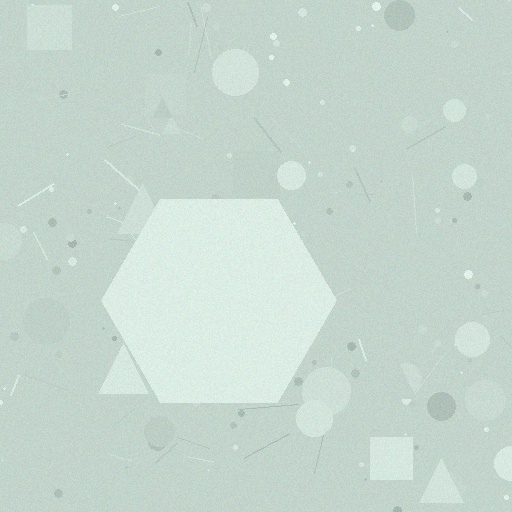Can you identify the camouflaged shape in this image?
The camouflaged shape is a hexagon.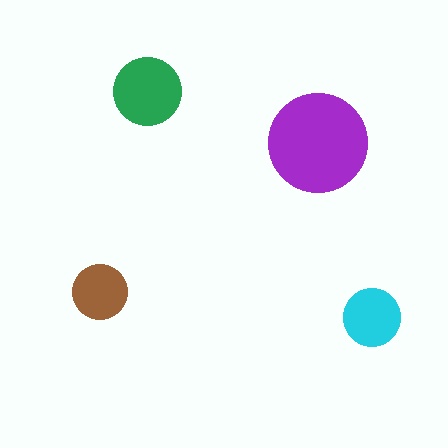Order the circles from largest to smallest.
the purple one, the green one, the cyan one, the brown one.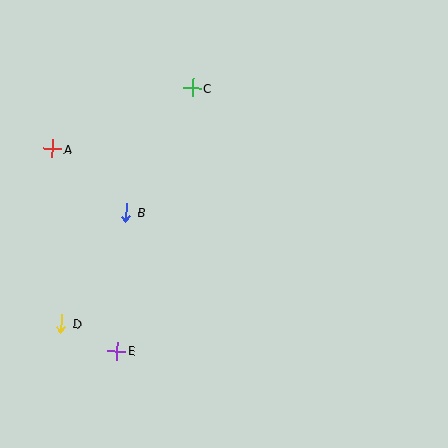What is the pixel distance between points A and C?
The distance between A and C is 152 pixels.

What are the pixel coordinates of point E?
Point E is at (117, 351).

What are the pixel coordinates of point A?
Point A is at (52, 149).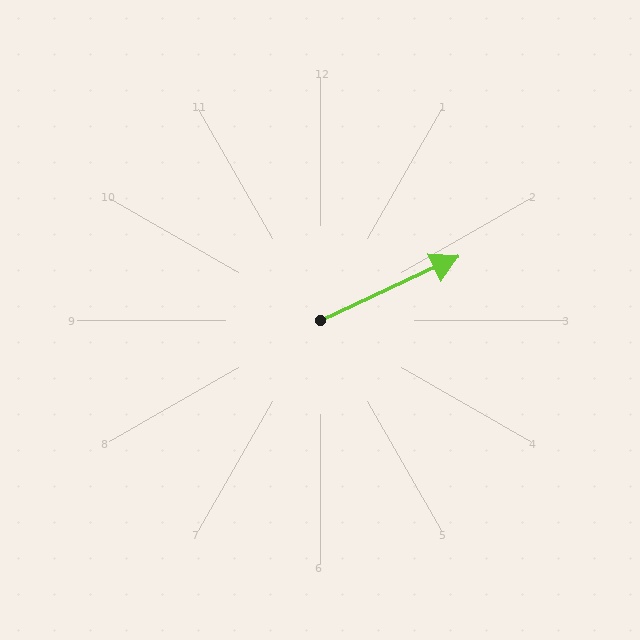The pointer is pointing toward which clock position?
Roughly 2 o'clock.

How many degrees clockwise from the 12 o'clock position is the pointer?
Approximately 65 degrees.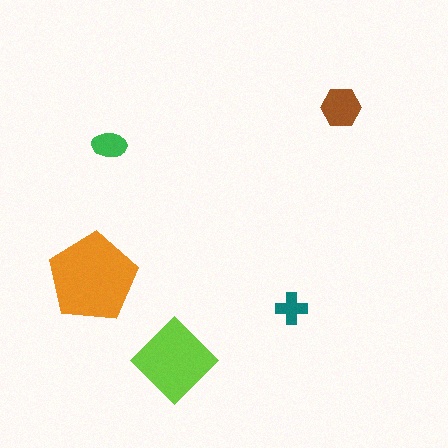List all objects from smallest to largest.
The teal cross, the green ellipse, the brown hexagon, the lime diamond, the orange pentagon.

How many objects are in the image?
There are 5 objects in the image.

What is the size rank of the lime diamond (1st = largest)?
2nd.